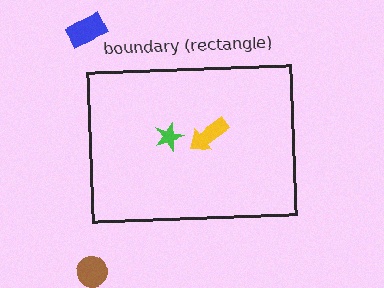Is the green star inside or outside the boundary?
Inside.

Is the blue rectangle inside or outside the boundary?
Outside.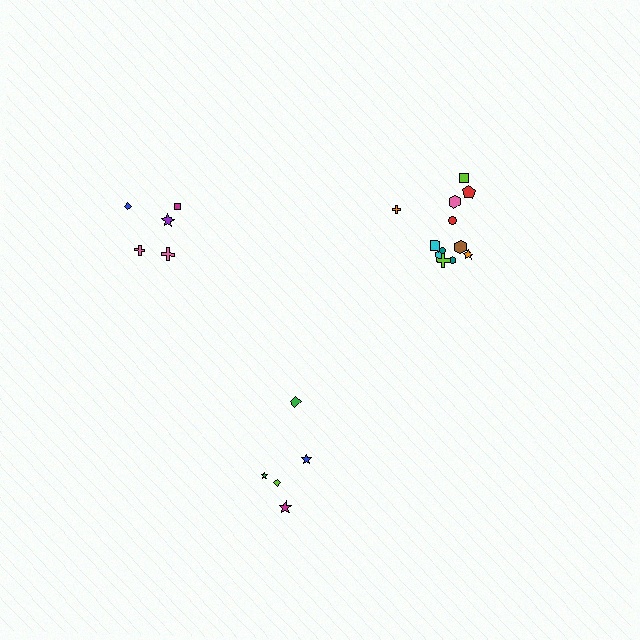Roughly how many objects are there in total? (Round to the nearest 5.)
Roughly 20 objects in total.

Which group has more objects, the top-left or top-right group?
The top-right group.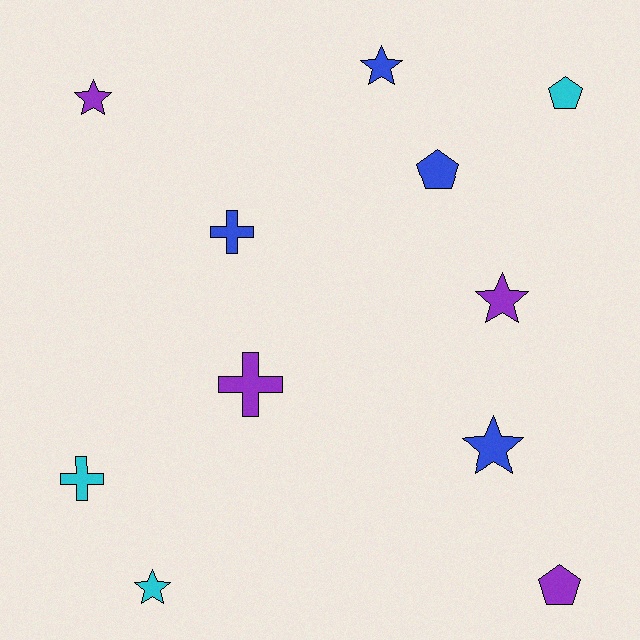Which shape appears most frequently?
Star, with 5 objects.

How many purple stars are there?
There are 2 purple stars.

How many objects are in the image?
There are 11 objects.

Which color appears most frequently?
Blue, with 4 objects.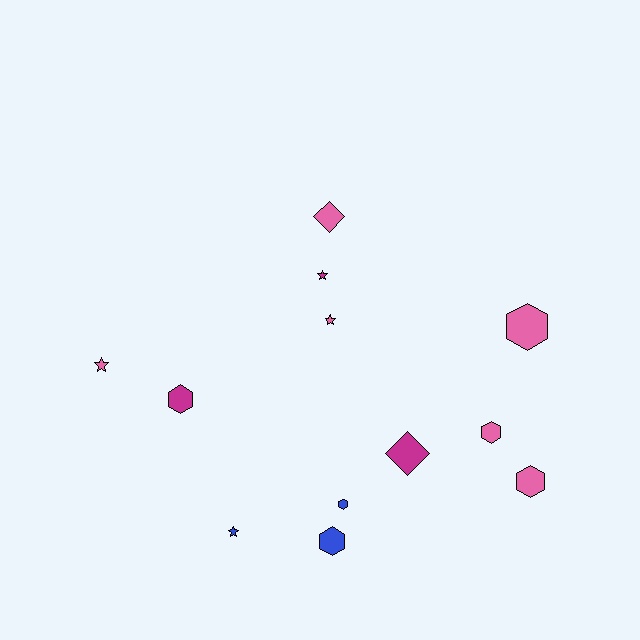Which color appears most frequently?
Pink, with 6 objects.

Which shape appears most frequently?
Hexagon, with 6 objects.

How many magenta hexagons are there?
There is 1 magenta hexagon.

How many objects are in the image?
There are 12 objects.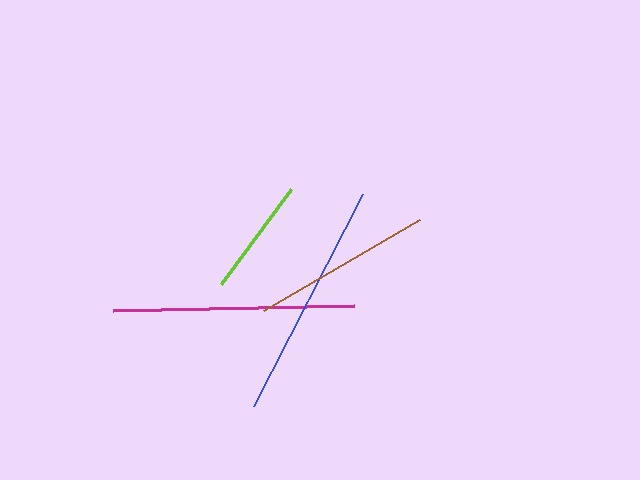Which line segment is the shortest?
The lime line is the shortest at approximately 119 pixels.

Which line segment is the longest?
The magenta line is the longest at approximately 240 pixels.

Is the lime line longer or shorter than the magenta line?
The magenta line is longer than the lime line.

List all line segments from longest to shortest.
From longest to shortest: magenta, blue, brown, lime.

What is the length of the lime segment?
The lime segment is approximately 119 pixels long.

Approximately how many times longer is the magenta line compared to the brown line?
The magenta line is approximately 1.3 times the length of the brown line.